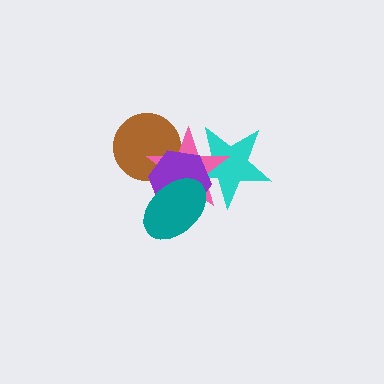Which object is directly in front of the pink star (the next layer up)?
The purple hexagon is directly in front of the pink star.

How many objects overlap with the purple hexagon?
4 objects overlap with the purple hexagon.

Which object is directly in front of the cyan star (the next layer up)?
The pink star is directly in front of the cyan star.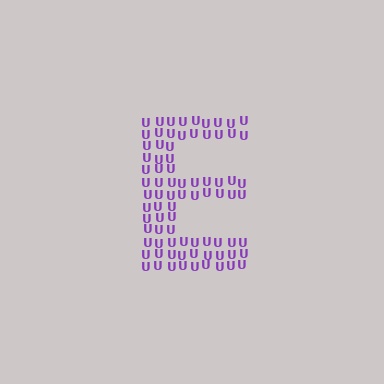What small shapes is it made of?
It is made of small letter U's.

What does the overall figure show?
The overall figure shows the letter E.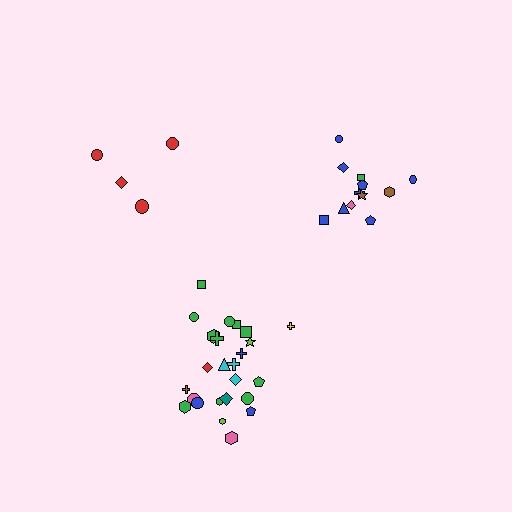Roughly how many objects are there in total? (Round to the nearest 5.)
Roughly 40 objects in total.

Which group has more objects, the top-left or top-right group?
The top-right group.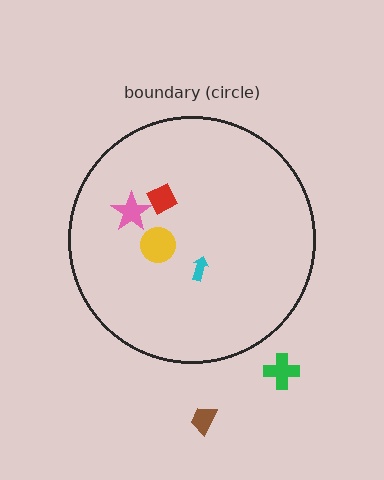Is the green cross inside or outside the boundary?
Outside.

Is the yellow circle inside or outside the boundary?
Inside.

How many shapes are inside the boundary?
4 inside, 2 outside.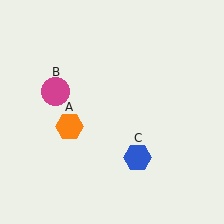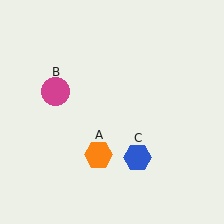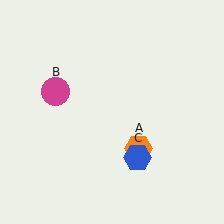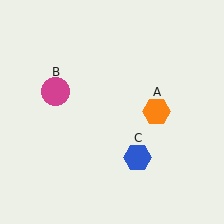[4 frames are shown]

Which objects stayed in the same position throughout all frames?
Magenta circle (object B) and blue hexagon (object C) remained stationary.